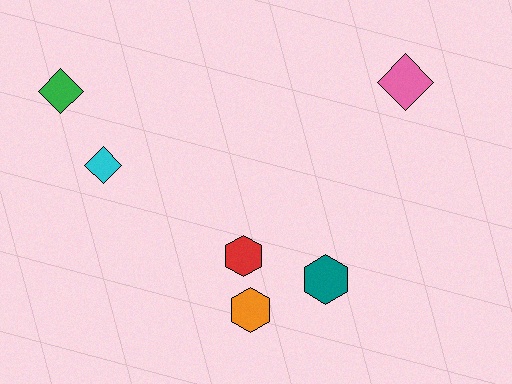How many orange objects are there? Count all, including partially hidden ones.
There is 1 orange object.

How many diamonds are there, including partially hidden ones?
There are 3 diamonds.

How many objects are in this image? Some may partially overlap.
There are 6 objects.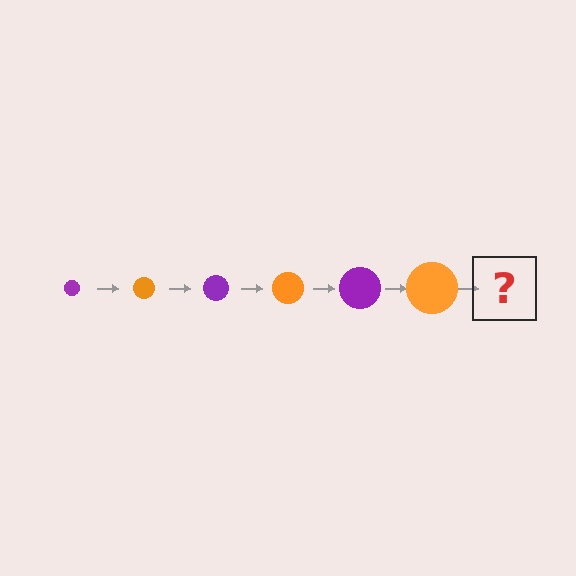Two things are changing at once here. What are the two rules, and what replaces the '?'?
The two rules are that the circle grows larger each step and the color cycles through purple and orange. The '?' should be a purple circle, larger than the previous one.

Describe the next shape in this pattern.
It should be a purple circle, larger than the previous one.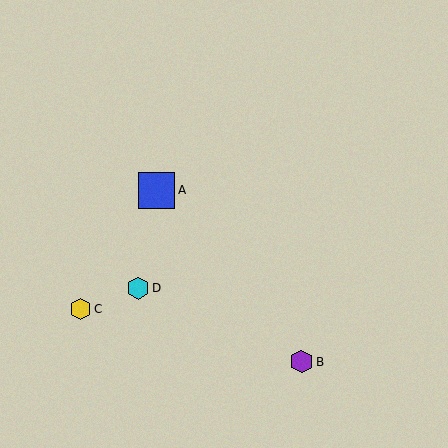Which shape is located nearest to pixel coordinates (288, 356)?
The purple hexagon (labeled B) at (302, 362) is nearest to that location.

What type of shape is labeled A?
Shape A is a blue square.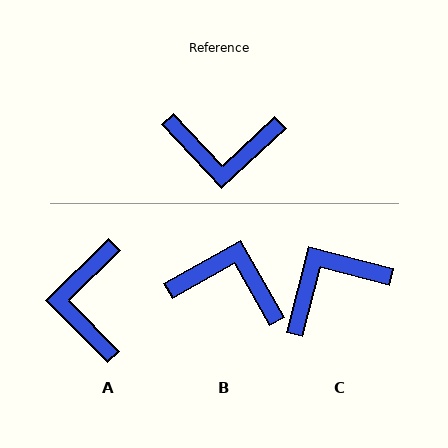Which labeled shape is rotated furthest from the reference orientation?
B, about 166 degrees away.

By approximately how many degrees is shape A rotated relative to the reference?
Approximately 88 degrees clockwise.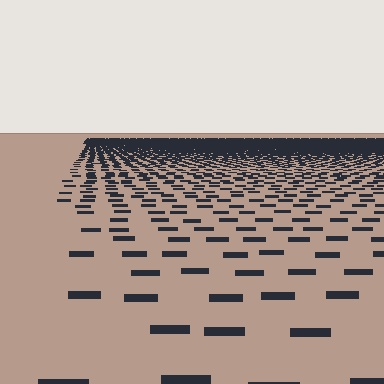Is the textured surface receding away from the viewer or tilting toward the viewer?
The surface is receding away from the viewer. Texture elements get smaller and denser toward the top.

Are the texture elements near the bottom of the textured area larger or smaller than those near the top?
Larger. Near the bottom, elements are closer to the viewer and appear at a bigger on-screen size.